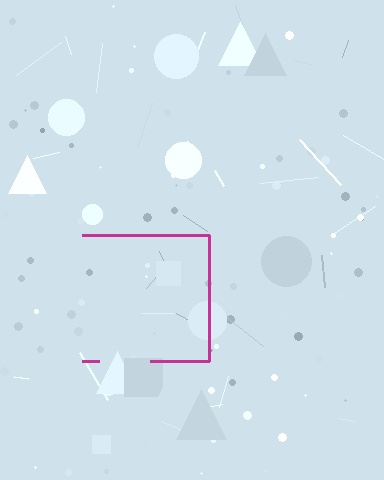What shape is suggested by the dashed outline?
The dashed outline suggests a square.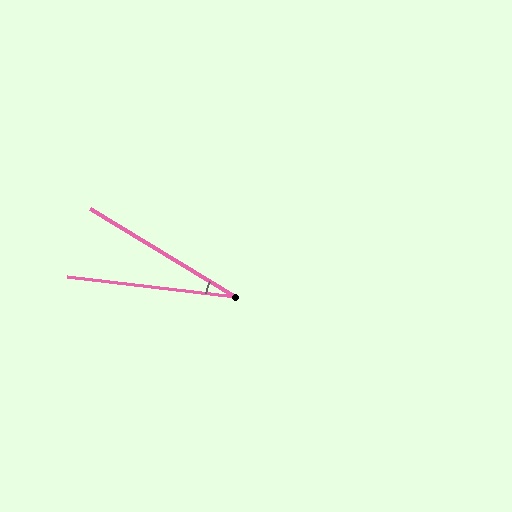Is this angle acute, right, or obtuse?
It is acute.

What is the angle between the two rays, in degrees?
Approximately 24 degrees.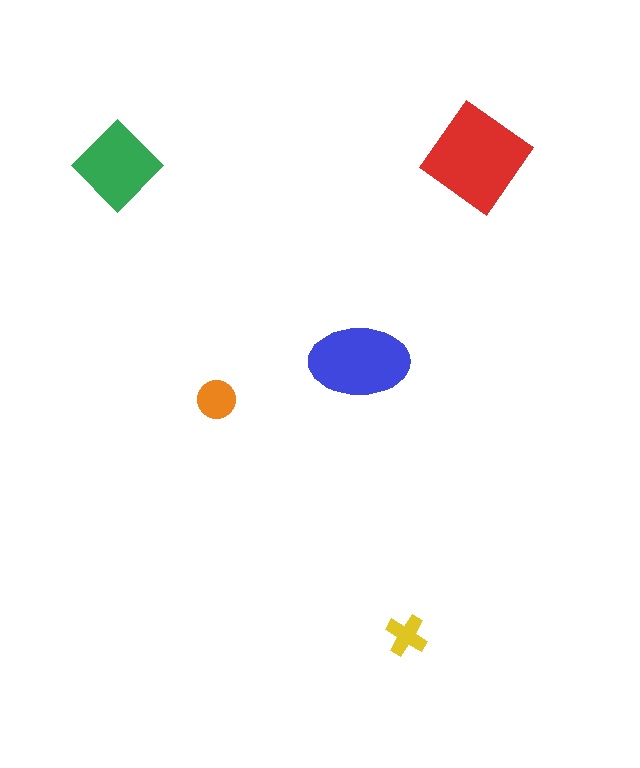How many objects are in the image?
There are 5 objects in the image.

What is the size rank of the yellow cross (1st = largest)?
5th.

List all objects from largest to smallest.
The red diamond, the blue ellipse, the green diamond, the orange circle, the yellow cross.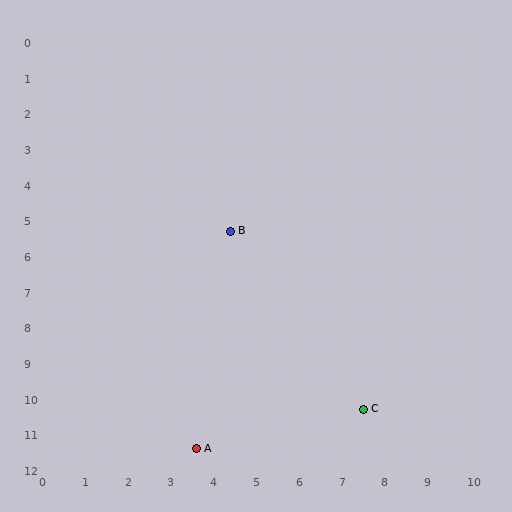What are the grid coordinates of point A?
Point A is at approximately (3.6, 11.4).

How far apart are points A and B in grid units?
Points A and B are about 6.2 grid units apart.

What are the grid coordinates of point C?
Point C is at approximately (7.5, 10.3).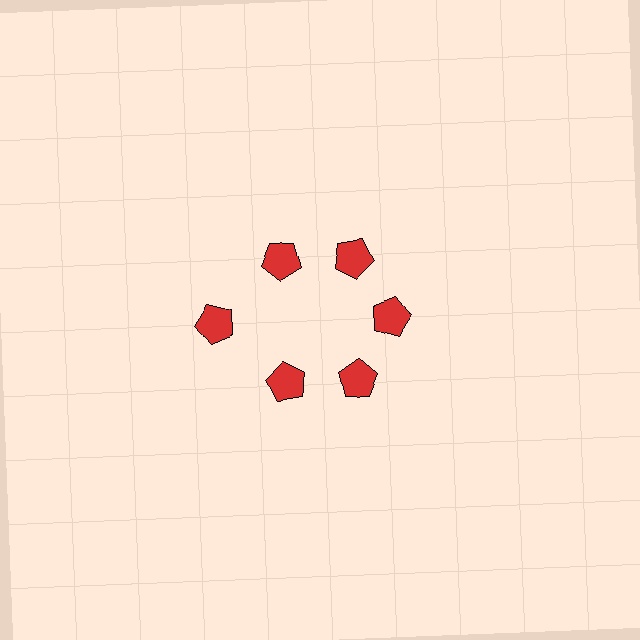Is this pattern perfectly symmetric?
No. The 6 red pentagons are arranged in a ring, but one element near the 9 o'clock position is pushed outward from the center, breaking the 6-fold rotational symmetry.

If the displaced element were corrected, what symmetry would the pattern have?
It would have 6-fold rotational symmetry — the pattern would map onto itself every 60 degrees.